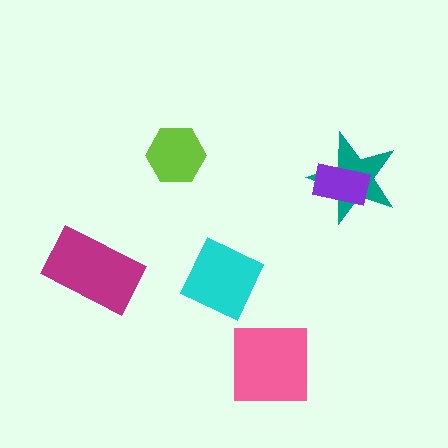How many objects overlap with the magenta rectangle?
0 objects overlap with the magenta rectangle.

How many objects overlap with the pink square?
0 objects overlap with the pink square.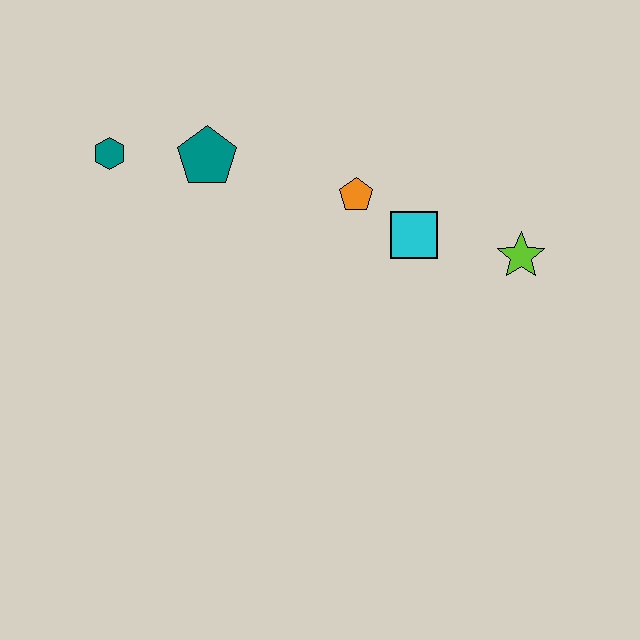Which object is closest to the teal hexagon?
The teal pentagon is closest to the teal hexagon.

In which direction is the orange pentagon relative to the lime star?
The orange pentagon is to the left of the lime star.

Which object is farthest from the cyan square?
The teal hexagon is farthest from the cyan square.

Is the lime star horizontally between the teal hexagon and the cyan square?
No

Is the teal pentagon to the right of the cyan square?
No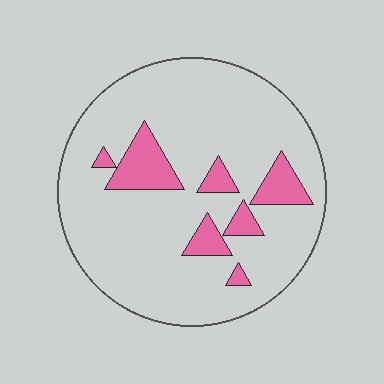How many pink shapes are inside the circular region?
7.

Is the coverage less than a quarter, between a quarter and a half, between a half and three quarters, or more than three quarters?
Less than a quarter.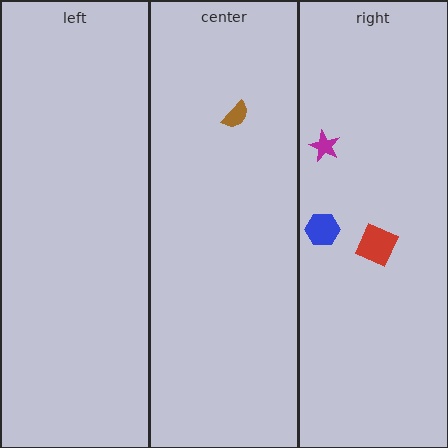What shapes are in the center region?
The brown semicircle.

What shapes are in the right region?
The blue hexagon, the red diamond, the magenta star.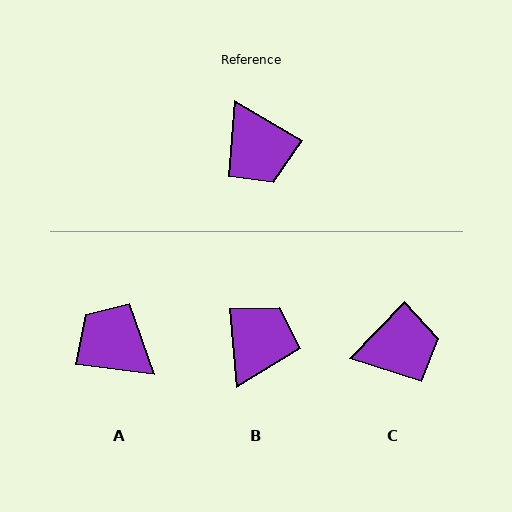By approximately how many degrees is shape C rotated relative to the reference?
Approximately 77 degrees counter-clockwise.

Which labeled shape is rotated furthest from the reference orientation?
A, about 157 degrees away.